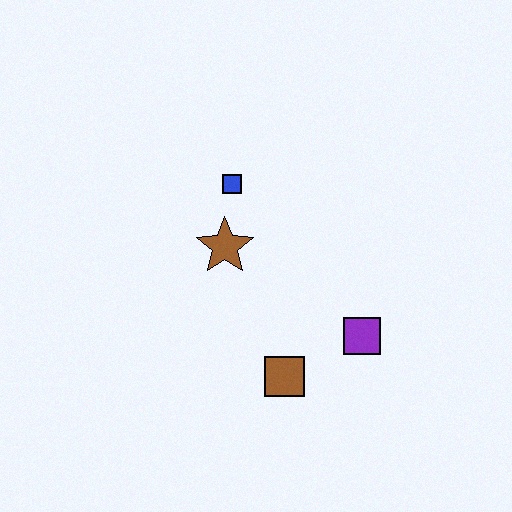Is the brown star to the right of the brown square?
No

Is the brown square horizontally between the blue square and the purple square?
Yes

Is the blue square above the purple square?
Yes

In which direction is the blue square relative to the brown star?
The blue square is above the brown star.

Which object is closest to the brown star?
The blue square is closest to the brown star.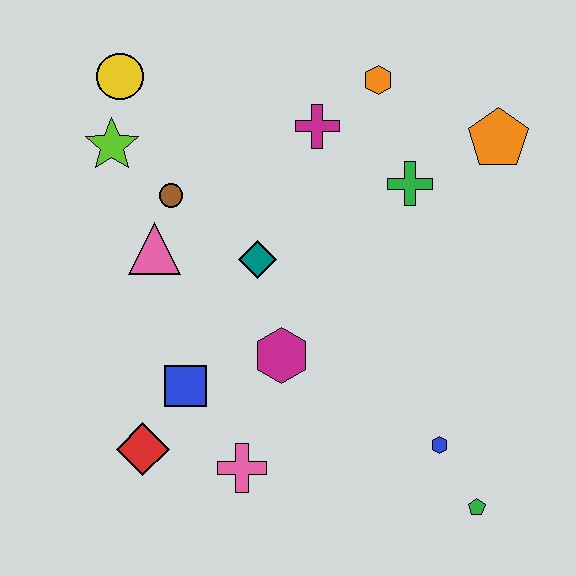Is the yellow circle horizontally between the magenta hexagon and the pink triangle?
No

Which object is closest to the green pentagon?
The blue hexagon is closest to the green pentagon.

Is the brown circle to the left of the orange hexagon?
Yes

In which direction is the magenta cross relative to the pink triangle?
The magenta cross is to the right of the pink triangle.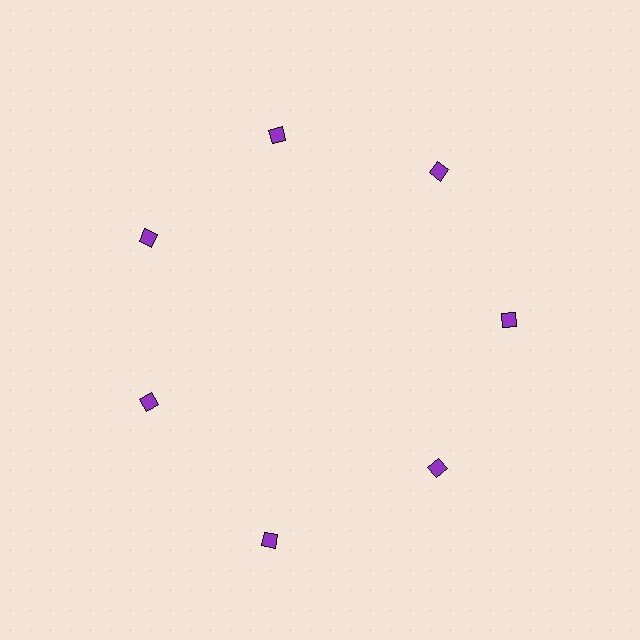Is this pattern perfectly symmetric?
No. The 7 purple diamonds are arranged in a ring, but one element near the 6 o'clock position is pushed outward from the center, breaking the 7-fold rotational symmetry.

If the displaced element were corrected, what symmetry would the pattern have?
It would have 7-fold rotational symmetry — the pattern would map onto itself every 51 degrees.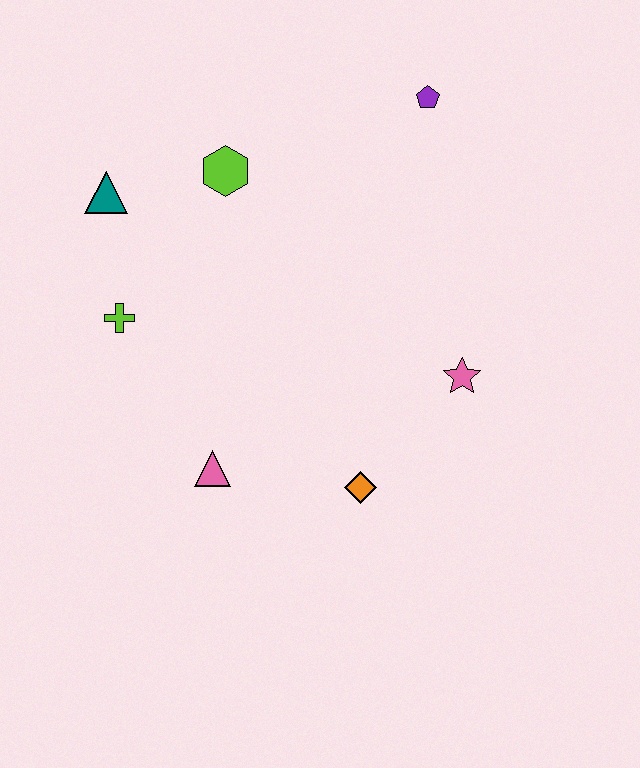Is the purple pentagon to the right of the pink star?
No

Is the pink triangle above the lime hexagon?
No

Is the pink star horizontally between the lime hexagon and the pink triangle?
No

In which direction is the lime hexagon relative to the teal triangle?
The lime hexagon is to the right of the teal triangle.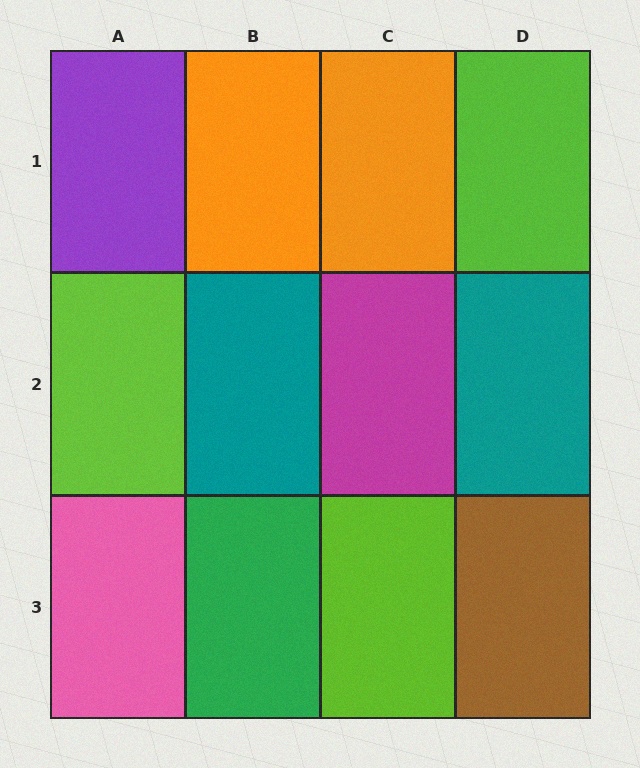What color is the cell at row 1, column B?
Orange.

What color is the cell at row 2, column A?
Lime.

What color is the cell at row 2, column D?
Teal.